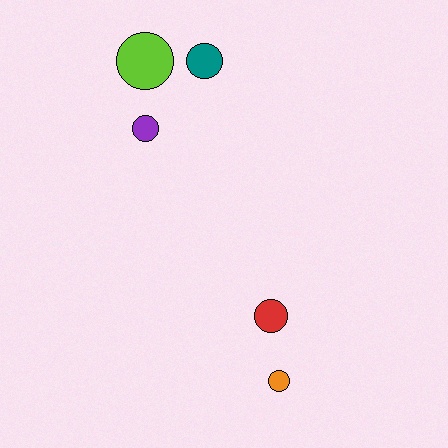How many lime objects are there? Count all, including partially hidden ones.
There is 1 lime object.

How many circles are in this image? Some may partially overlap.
There are 5 circles.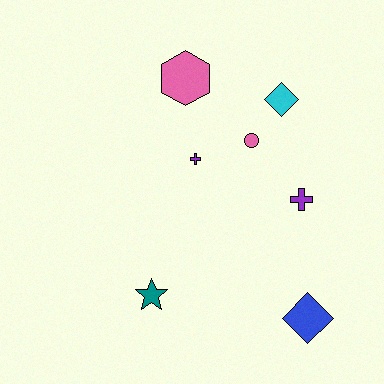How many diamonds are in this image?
There are 2 diamonds.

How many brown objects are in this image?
There are no brown objects.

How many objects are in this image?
There are 7 objects.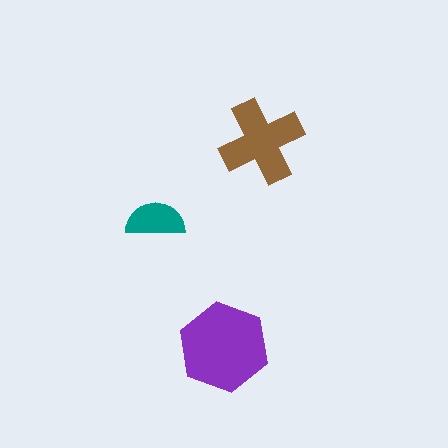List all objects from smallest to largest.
The teal semicircle, the brown cross, the purple hexagon.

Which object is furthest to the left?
The teal semicircle is leftmost.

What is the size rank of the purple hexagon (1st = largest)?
1st.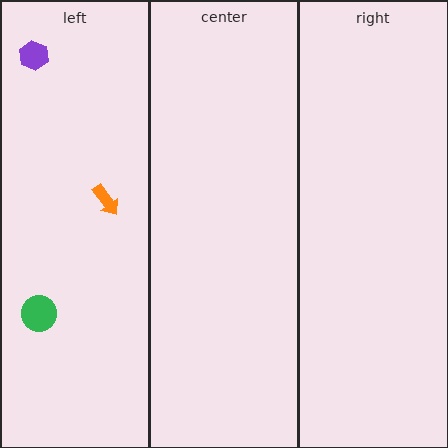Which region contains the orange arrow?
The left region.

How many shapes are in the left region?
3.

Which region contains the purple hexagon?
The left region.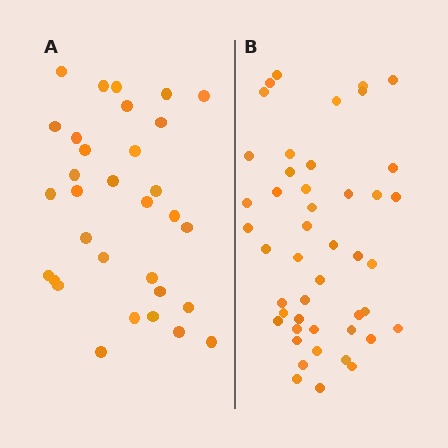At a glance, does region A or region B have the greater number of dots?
Region B (the right region) has more dots.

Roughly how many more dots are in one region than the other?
Region B has approximately 15 more dots than region A.